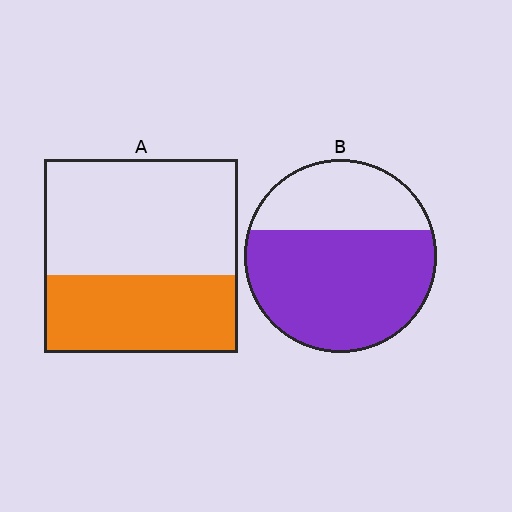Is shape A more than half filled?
No.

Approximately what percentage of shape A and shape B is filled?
A is approximately 40% and B is approximately 65%.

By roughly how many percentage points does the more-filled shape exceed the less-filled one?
By roughly 25 percentage points (B over A).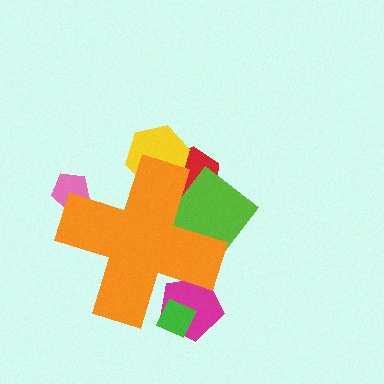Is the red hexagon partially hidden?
Yes, the red hexagon is partially hidden behind the orange cross.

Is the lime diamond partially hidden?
Yes, the lime diamond is partially hidden behind the orange cross.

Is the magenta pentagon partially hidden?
Yes, the magenta pentagon is partially hidden behind the orange cross.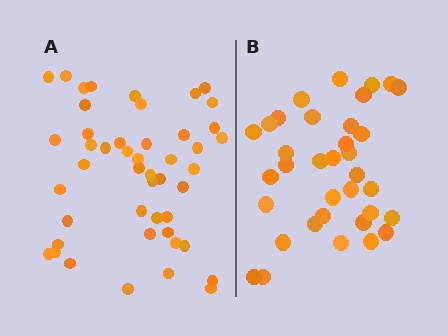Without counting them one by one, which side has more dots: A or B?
Region A (the left region) has more dots.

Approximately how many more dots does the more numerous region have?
Region A has roughly 12 or so more dots than region B.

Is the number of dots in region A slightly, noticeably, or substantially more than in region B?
Region A has noticeably more, but not dramatically so. The ratio is roughly 1.3 to 1.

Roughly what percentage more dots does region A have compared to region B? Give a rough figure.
About 35% more.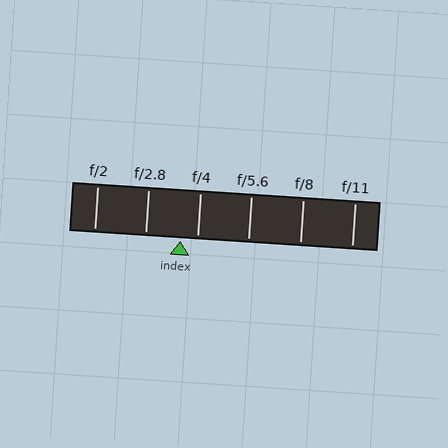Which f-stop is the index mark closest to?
The index mark is closest to f/4.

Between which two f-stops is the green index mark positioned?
The index mark is between f/2.8 and f/4.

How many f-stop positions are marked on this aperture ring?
There are 6 f-stop positions marked.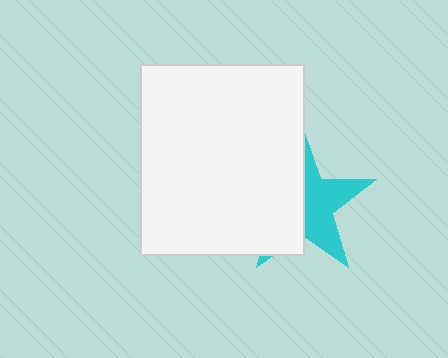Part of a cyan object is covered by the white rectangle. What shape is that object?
It is a star.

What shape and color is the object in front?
The object in front is a white rectangle.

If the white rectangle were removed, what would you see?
You would see the complete cyan star.